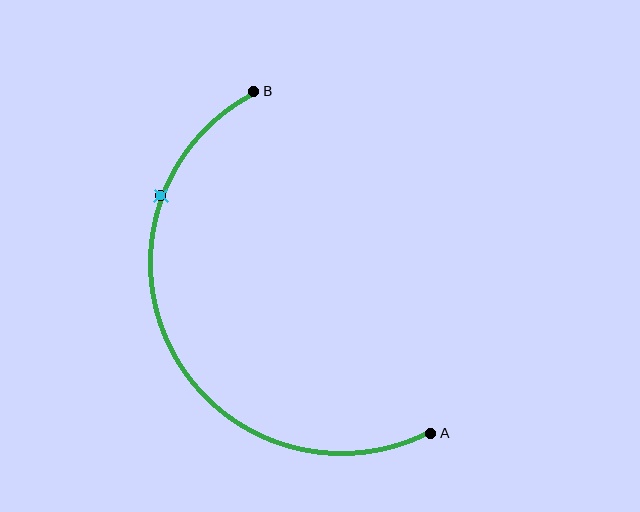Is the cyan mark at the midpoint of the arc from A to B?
No. The cyan mark lies on the arc but is closer to endpoint B. The arc midpoint would be at the point on the curve equidistant along the arc from both A and B.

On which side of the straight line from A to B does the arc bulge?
The arc bulges to the left of the straight line connecting A and B.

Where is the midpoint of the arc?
The arc midpoint is the point on the curve farthest from the straight line joining A and B. It sits to the left of that line.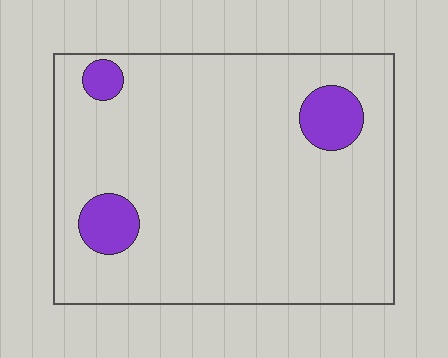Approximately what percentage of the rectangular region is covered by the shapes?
Approximately 10%.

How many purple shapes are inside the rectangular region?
3.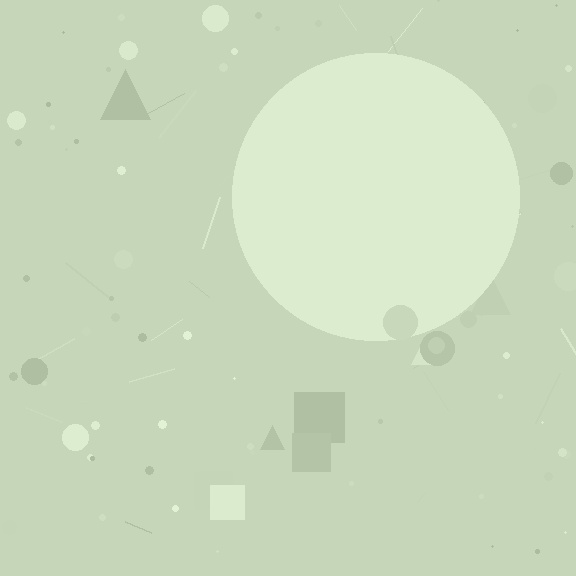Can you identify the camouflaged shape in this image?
The camouflaged shape is a circle.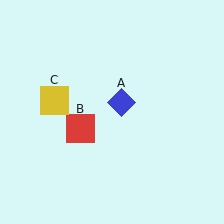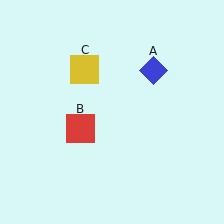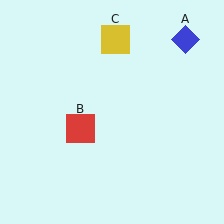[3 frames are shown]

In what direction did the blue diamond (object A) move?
The blue diamond (object A) moved up and to the right.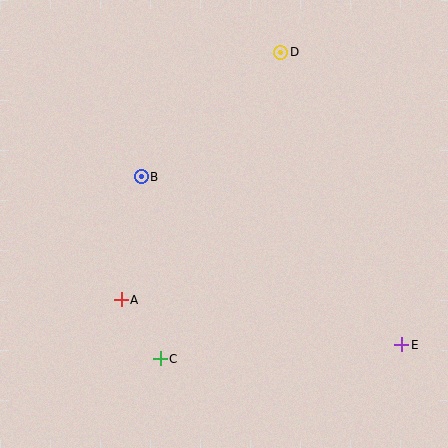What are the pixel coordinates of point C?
Point C is at (160, 359).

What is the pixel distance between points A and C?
The distance between A and C is 71 pixels.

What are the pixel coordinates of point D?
Point D is at (281, 52).